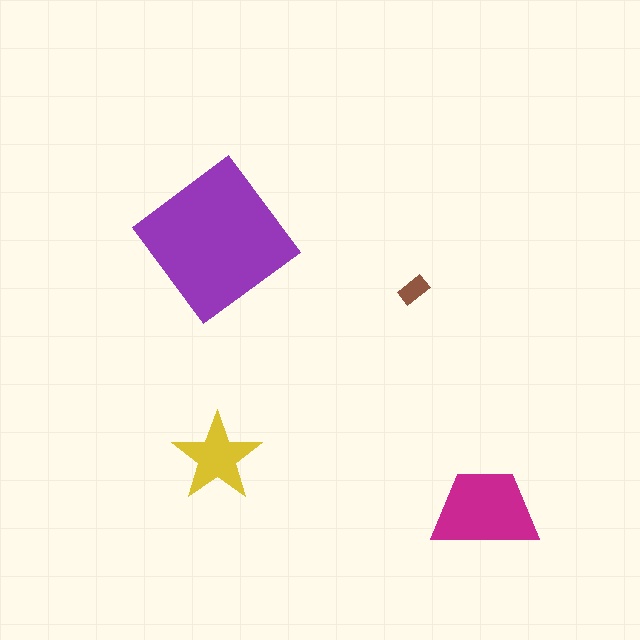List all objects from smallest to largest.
The brown rectangle, the yellow star, the magenta trapezoid, the purple diamond.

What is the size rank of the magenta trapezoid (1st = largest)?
2nd.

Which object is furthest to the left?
The purple diamond is leftmost.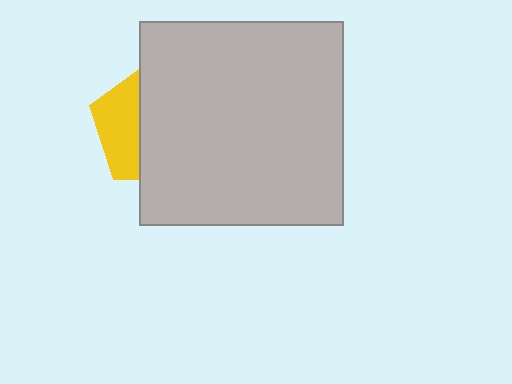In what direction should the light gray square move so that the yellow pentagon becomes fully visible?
The light gray square should move right. That is the shortest direction to clear the overlap and leave the yellow pentagon fully visible.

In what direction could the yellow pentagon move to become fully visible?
The yellow pentagon could move left. That would shift it out from behind the light gray square entirely.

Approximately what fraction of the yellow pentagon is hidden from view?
Roughly 65% of the yellow pentagon is hidden behind the light gray square.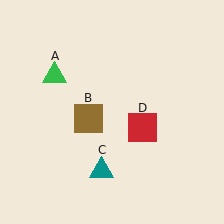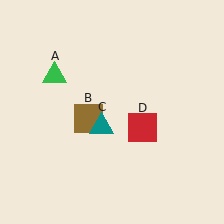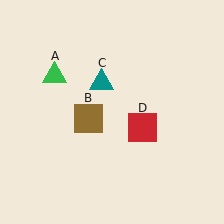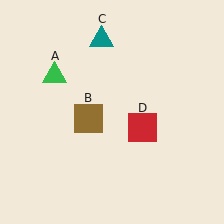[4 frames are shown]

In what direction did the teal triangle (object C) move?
The teal triangle (object C) moved up.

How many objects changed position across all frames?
1 object changed position: teal triangle (object C).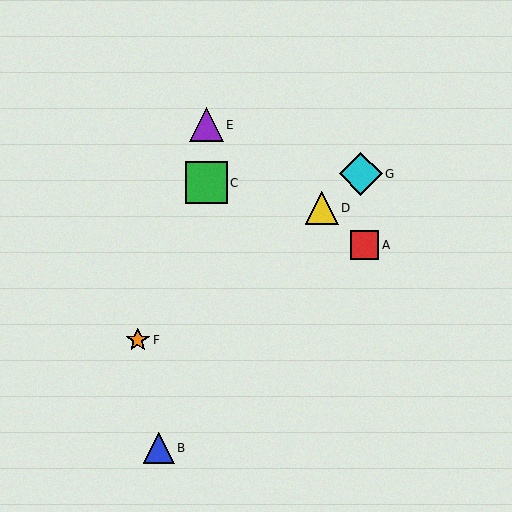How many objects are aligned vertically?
2 objects (C, E) are aligned vertically.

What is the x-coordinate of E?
Object E is at x≈206.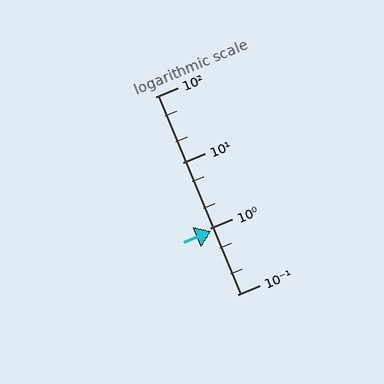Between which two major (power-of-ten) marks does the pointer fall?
The pointer is between 0.1 and 1.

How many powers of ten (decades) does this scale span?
The scale spans 3 decades, from 0.1 to 100.